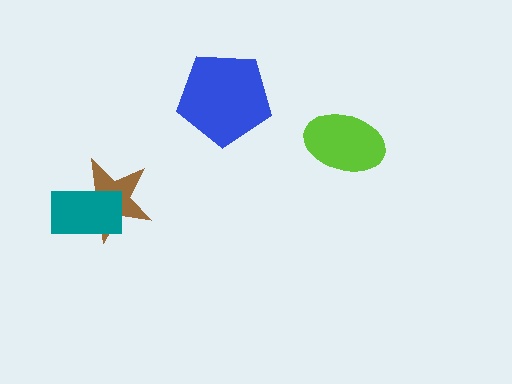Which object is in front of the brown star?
The teal rectangle is in front of the brown star.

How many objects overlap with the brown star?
1 object overlaps with the brown star.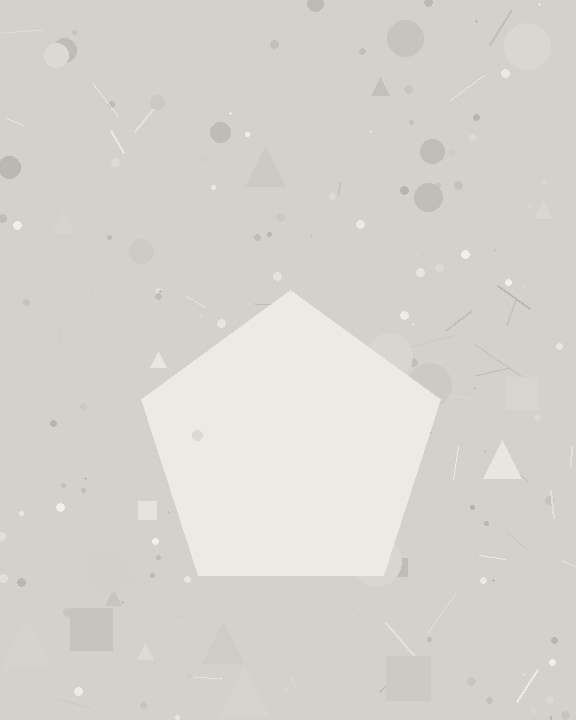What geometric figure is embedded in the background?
A pentagon is embedded in the background.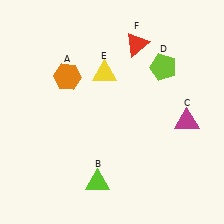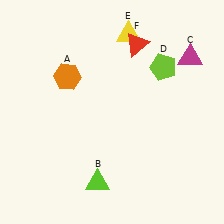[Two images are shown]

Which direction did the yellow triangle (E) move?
The yellow triangle (E) moved up.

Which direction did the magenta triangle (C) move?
The magenta triangle (C) moved up.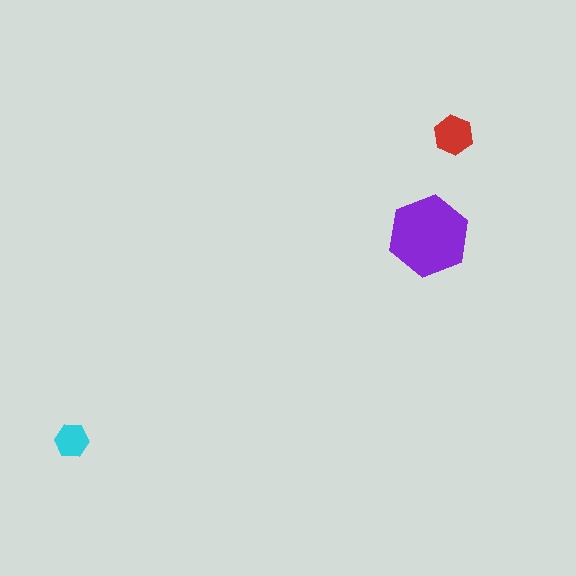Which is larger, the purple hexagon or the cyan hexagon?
The purple one.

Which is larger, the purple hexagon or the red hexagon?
The purple one.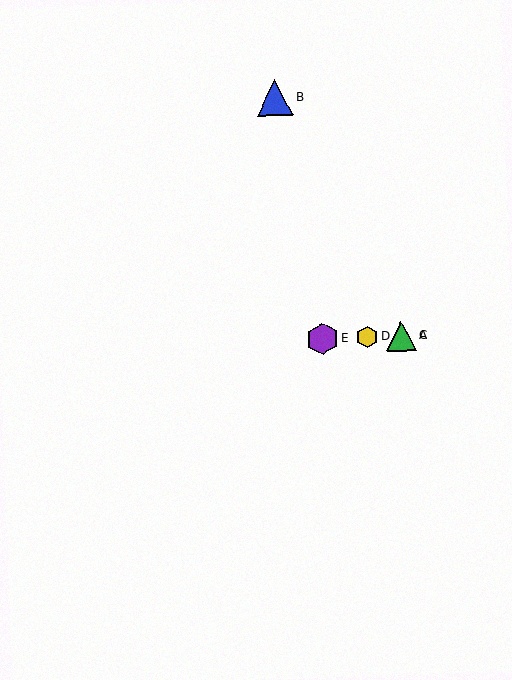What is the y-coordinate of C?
Object C is at y≈336.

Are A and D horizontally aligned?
Yes, both are at y≈336.